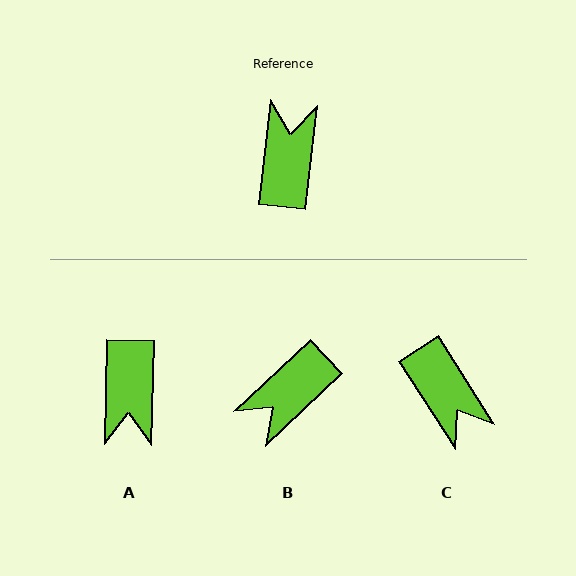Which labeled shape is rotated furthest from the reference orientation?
A, about 175 degrees away.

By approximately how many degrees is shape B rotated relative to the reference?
Approximately 140 degrees counter-clockwise.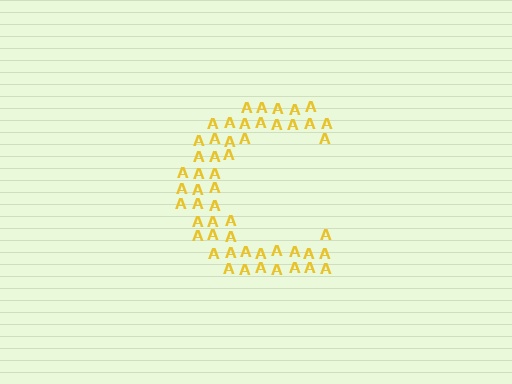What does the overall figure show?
The overall figure shows the letter C.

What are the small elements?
The small elements are letter A's.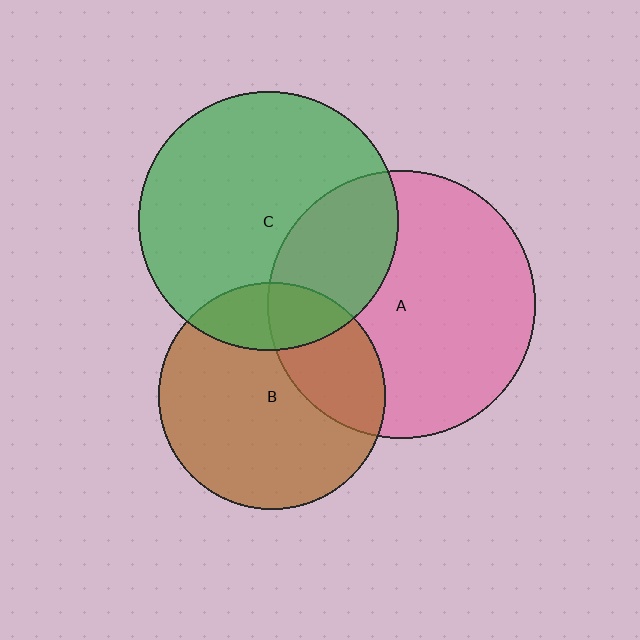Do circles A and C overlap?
Yes.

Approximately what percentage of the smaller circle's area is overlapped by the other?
Approximately 30%.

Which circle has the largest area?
Circle A (pink).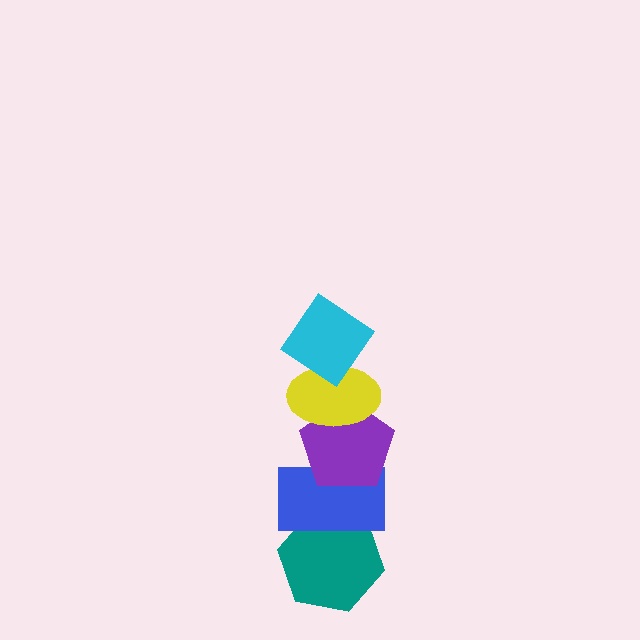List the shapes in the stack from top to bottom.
From top to bottom: the cyan diamond, the yellow ellipse, the purple pentagon, the blue rectangle, the teal hexagon.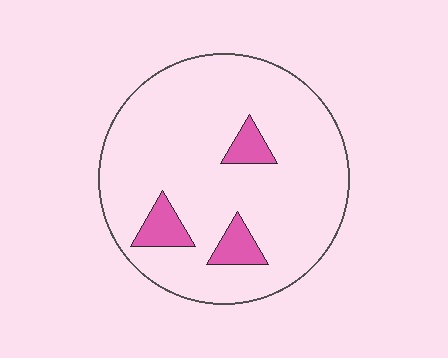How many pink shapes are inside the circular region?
3.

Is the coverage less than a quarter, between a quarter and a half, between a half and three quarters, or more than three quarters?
Less than a quarter.